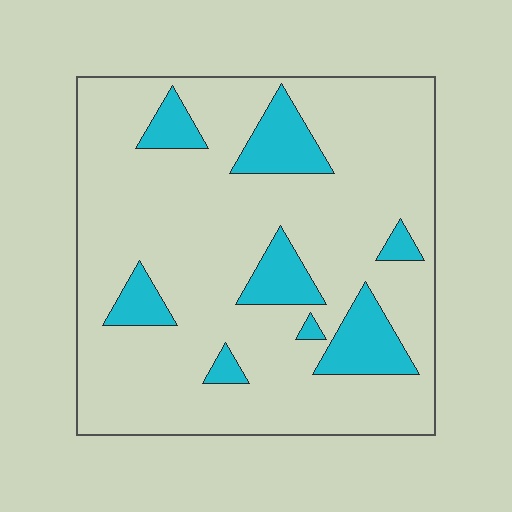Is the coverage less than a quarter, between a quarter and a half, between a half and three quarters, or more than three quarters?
Less than a quarter.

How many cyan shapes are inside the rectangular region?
8.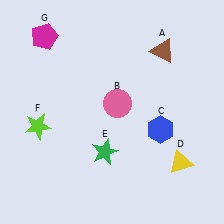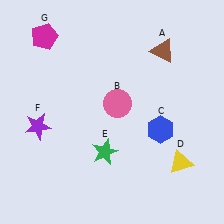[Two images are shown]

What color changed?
The star (F) changed from lime in Image 1 to purple in Image 2.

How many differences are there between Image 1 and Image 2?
There is 1 difference between the two images.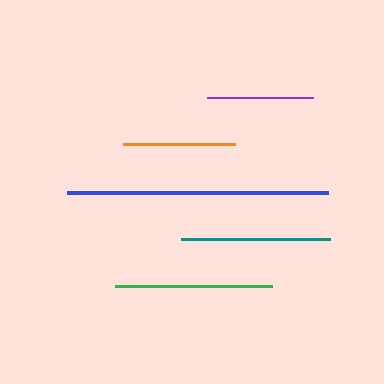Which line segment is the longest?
The blue line is the longest at approximately 261 pixels.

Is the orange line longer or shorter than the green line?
The green line is longer than the orange line.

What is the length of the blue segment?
The blue segment is approximately 261 pixels long.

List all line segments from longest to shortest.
From longest to shortest: blue, green, teal, orange, purple.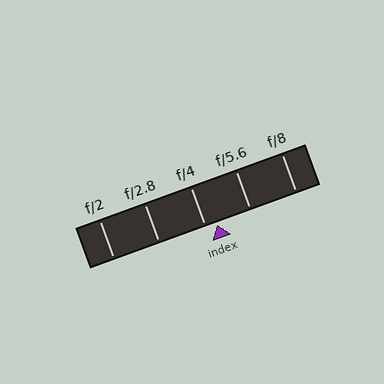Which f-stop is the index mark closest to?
The index mark is closest to f/4.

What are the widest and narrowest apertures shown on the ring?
The widest aperture shown is f/2 and the narrowest is f/8.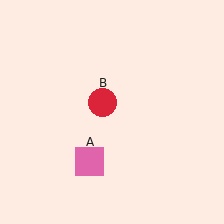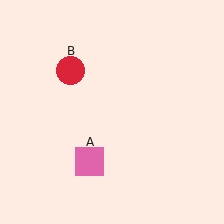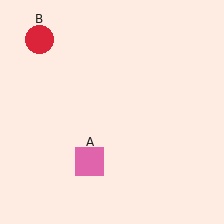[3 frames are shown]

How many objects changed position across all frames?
1 object changed position: red circle (object B).